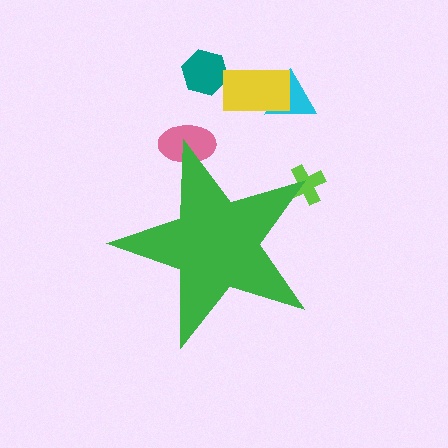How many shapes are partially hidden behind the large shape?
2 shapes are partially hidden.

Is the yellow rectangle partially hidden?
No, the yellow rectangle is fully visible.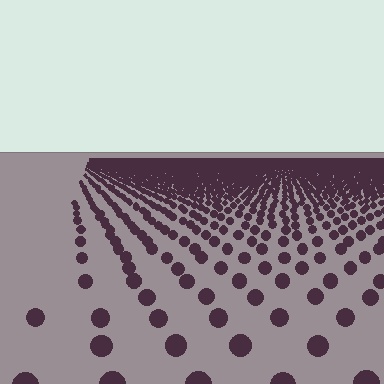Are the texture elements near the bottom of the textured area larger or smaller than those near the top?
Larger. Near the bottom, elements are closer to the viewer and appear at a bigger on-screen size.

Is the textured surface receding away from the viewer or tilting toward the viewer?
The surface is receding away from the viewer. Texture elements get smaller and denser toward the top.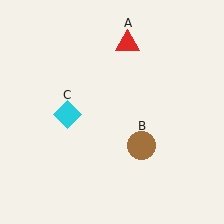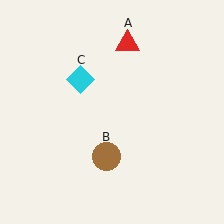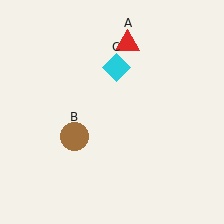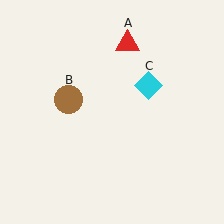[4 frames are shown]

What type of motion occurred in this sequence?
The brown circle (object B), cyan diamond (object C) rotated clockwise around the center of the scene.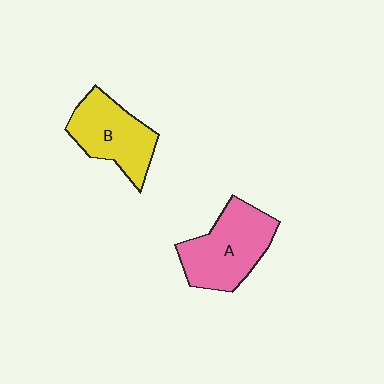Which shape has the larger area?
Shape A (pink).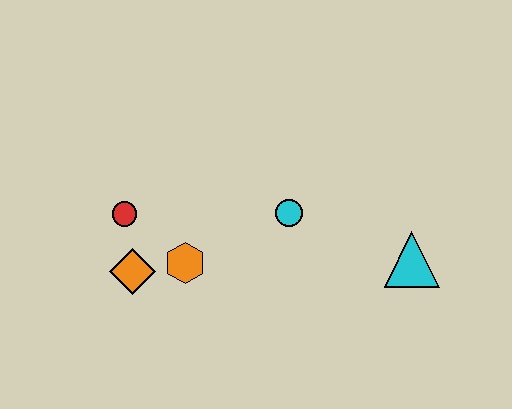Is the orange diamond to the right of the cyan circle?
No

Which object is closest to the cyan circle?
The orange hexagon is closest to the cyan circle.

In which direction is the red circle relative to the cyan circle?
The red circle is to the left of the cyan circle.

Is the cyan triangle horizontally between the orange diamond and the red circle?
No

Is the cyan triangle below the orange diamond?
No